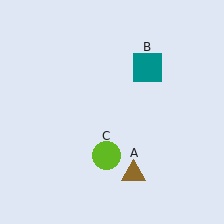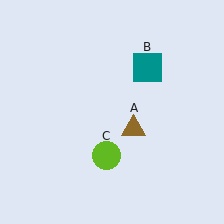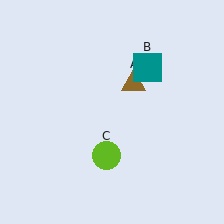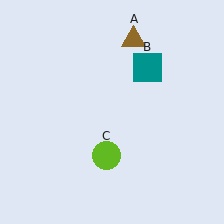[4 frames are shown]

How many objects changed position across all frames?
1 object changed position: brown triangle (object A).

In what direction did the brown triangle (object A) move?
The brown triangle (object A) moved up.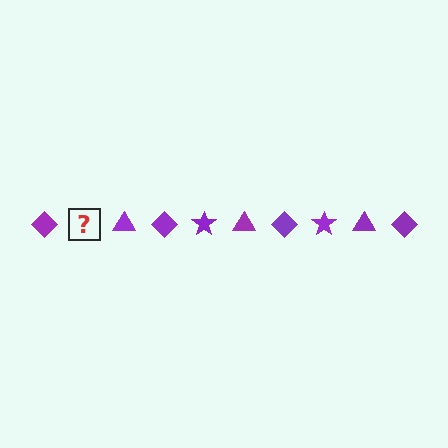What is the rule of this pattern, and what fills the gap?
The rule is that the pattern cycles through diamond, star, triangle shapes in purple. The gap should be filled with a purple star.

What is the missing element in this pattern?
The missing element is a purple star.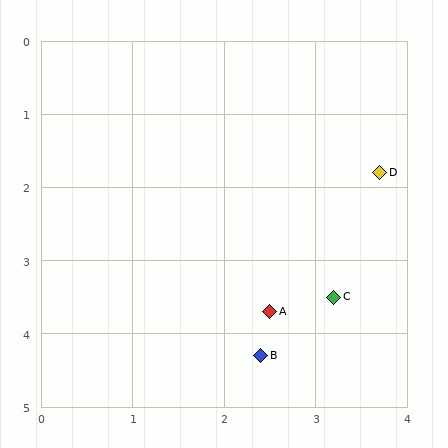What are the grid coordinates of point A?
Point A is at approximately (2.5, 3.7).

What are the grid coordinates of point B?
Point B is at approximately (2.4, 4.3).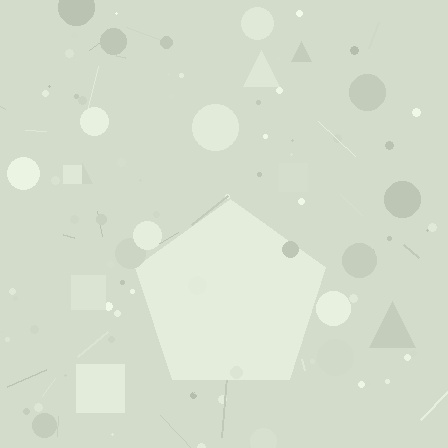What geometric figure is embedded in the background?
A pentagon is embedded in the background.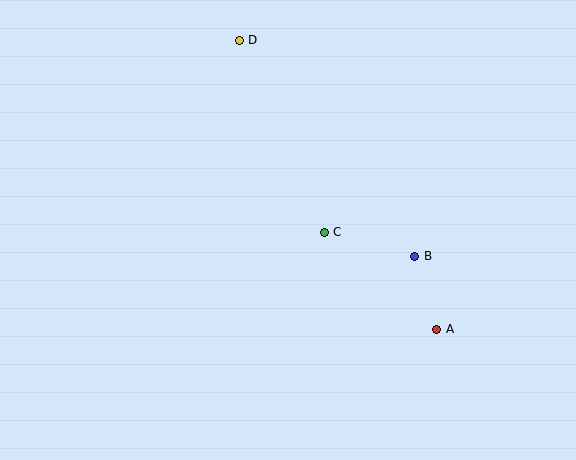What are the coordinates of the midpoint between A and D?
The midpoint between A and D is at (338, 185).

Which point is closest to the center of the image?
Point C at (324, 232) is closest to the center.